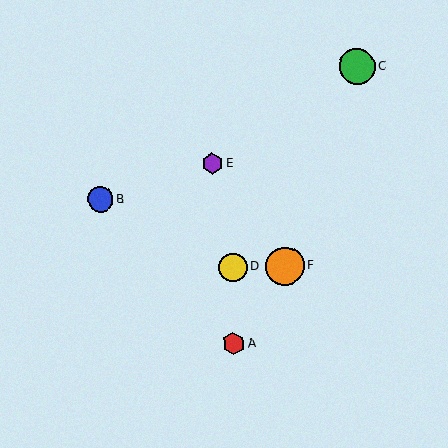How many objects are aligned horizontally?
2 objects (D, F) are aligned horizontally.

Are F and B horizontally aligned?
No, F is at y≈266 and B is at y≈199.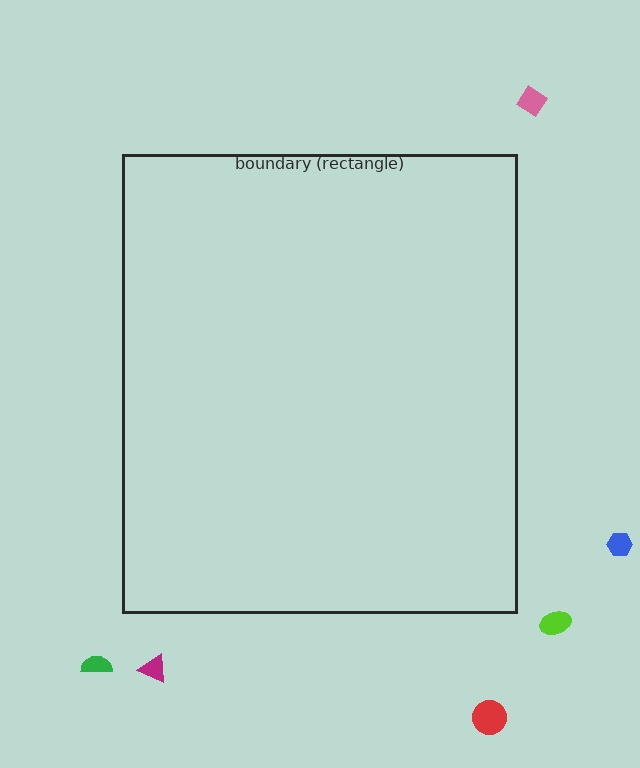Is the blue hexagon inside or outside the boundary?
Outside.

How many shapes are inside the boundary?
0 inside, 6 outside.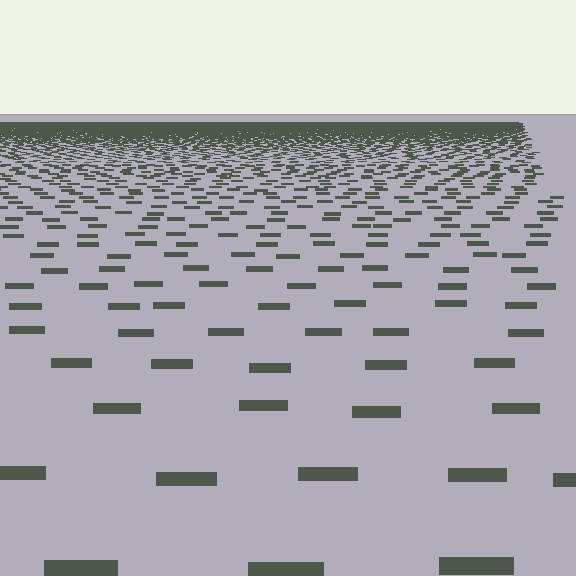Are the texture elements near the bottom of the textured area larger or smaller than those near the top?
Larger. Near the bottom, elements are closer to the viewer and appear at a bigger on-screen size.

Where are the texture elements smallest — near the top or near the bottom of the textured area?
Near the top.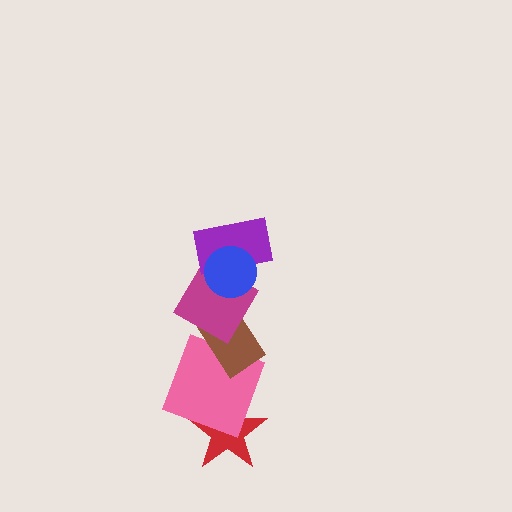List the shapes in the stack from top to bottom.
From top to bottom: the blue circle, the purple rectangle, the magenta diamond, the brown rectangle, the pink square, the red star.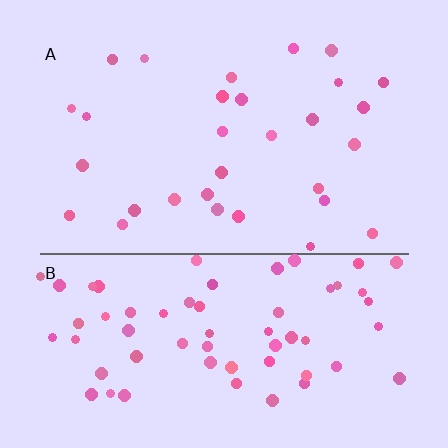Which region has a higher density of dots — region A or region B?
B (the bottom).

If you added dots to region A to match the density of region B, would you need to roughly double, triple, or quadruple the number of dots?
Approximately double.